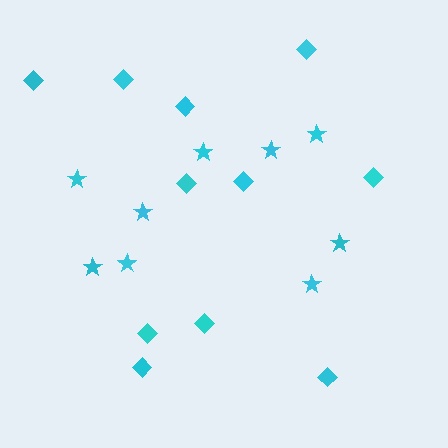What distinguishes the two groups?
There are 2 groups: one group of stars (9) and one group of diamonds (11).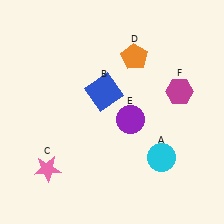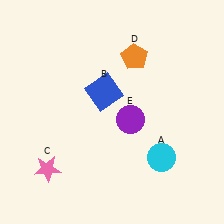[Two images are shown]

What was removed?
The magenta hexagon (F) was removed in Image 2.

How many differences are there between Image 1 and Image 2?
There is 1 difference between the two images.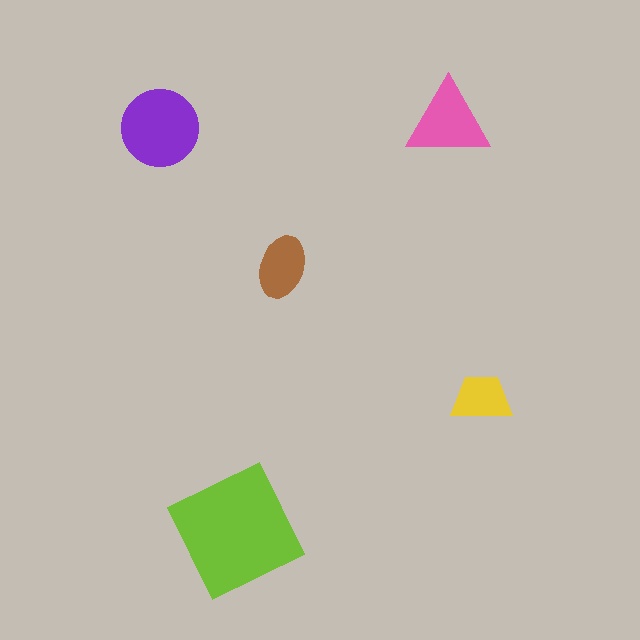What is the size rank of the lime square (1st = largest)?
1st.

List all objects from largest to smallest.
The lime square, the purple circle, the pink triangle, the brown ellipse, the yellow trapezoid.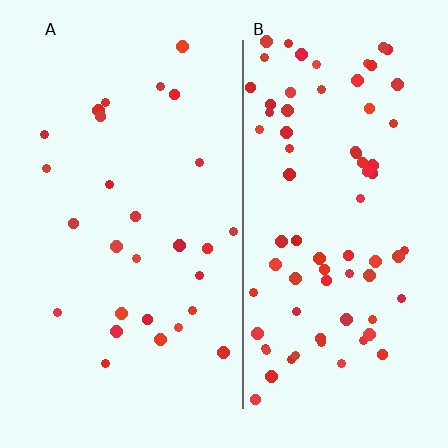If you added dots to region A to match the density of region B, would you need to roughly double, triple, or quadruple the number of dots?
Approximately triple.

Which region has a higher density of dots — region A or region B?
B (the right).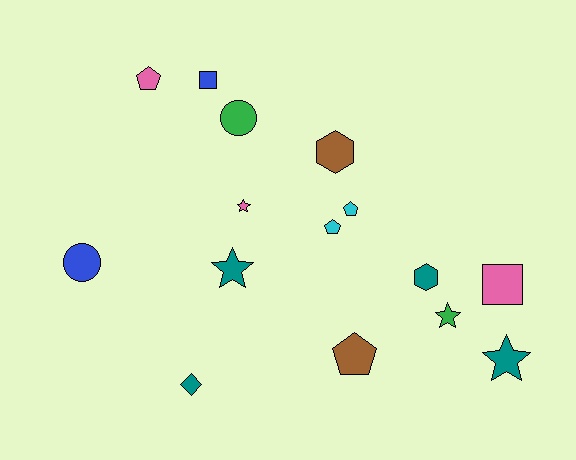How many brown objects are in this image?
There are 2 brown objects.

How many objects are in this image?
There are 15 objects.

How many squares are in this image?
There are 2 squares.